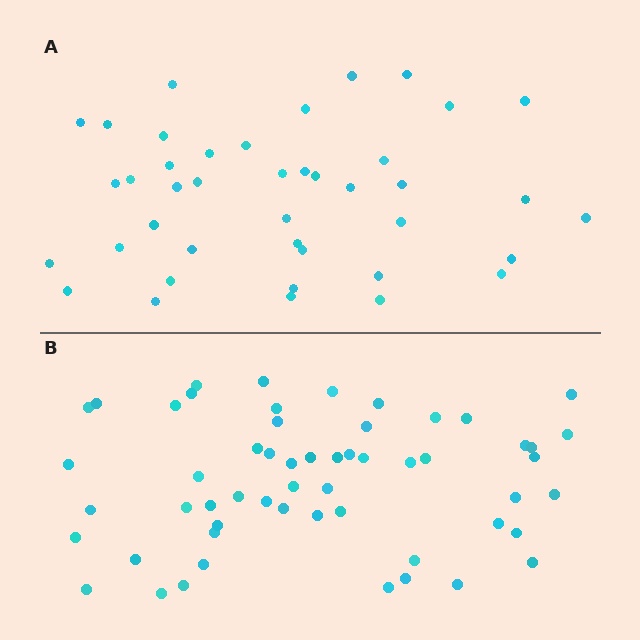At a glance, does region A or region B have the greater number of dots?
Region B (the bottom region) has more dots.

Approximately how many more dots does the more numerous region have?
Region B has approximately 15 more dots than region A.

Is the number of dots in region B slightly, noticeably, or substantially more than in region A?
Region B has noticeably more, but not dramatically so. The ratio is roughly 1.4 to 1.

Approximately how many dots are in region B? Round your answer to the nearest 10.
About 60 dots. (The exact count is 56, which rounds to 60.)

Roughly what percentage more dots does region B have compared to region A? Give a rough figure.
About 35% more.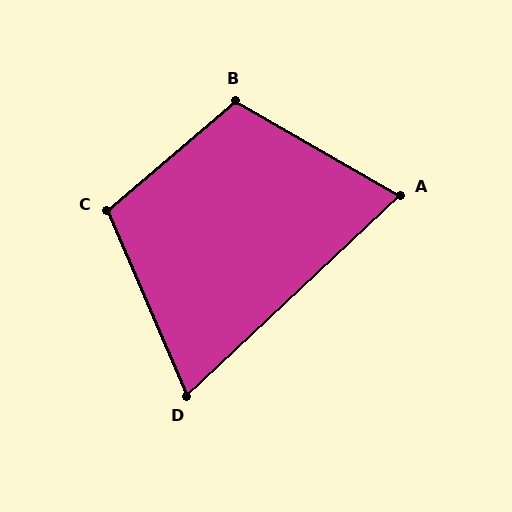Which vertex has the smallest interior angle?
D, at approximately 70 degrees.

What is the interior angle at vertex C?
Approximately 107 degrees (obtuse).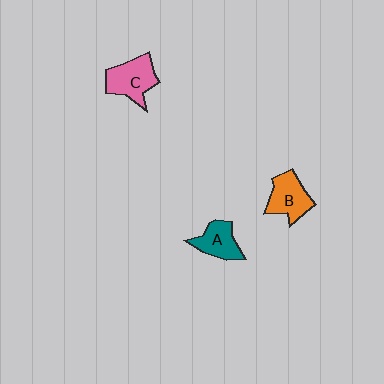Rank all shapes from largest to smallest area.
From largest to smallest: C (pink), B (orange), A (teal).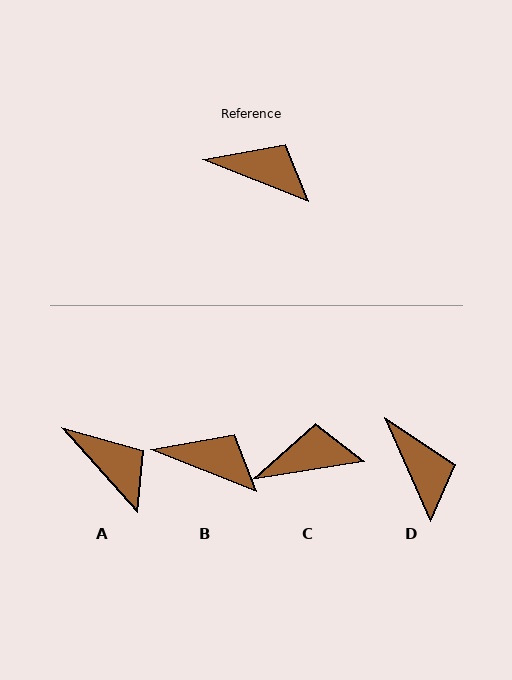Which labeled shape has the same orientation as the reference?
B.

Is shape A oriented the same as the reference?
No, it is off by about 27 degrees.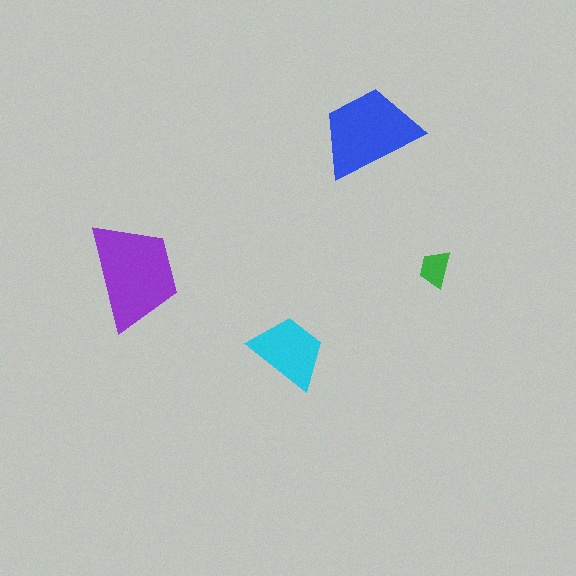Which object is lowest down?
The cyan trapezoid is bottommost.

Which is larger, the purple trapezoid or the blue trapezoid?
The purple one.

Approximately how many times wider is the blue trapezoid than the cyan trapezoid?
About 1.5 times wider.